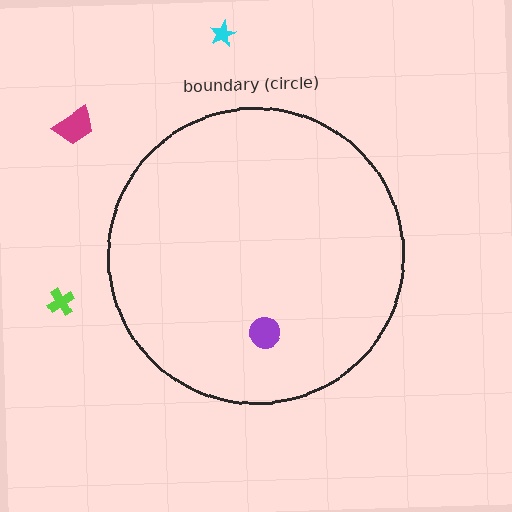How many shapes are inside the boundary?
1 inside, 3 outside.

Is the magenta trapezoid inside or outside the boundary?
Outside.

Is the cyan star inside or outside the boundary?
Outside.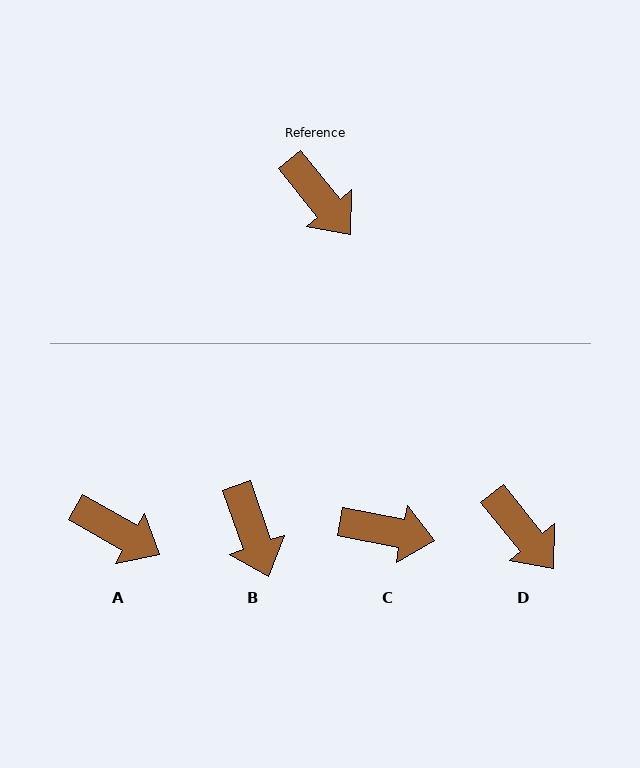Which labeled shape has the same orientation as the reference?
D.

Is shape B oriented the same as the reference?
No, it is off by about 20 degrees.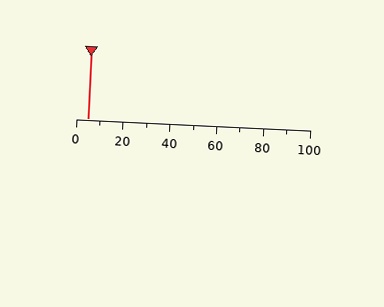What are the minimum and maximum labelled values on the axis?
The axis runs from 0 to 100.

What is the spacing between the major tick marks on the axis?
The major ticks are spaced 20 apart.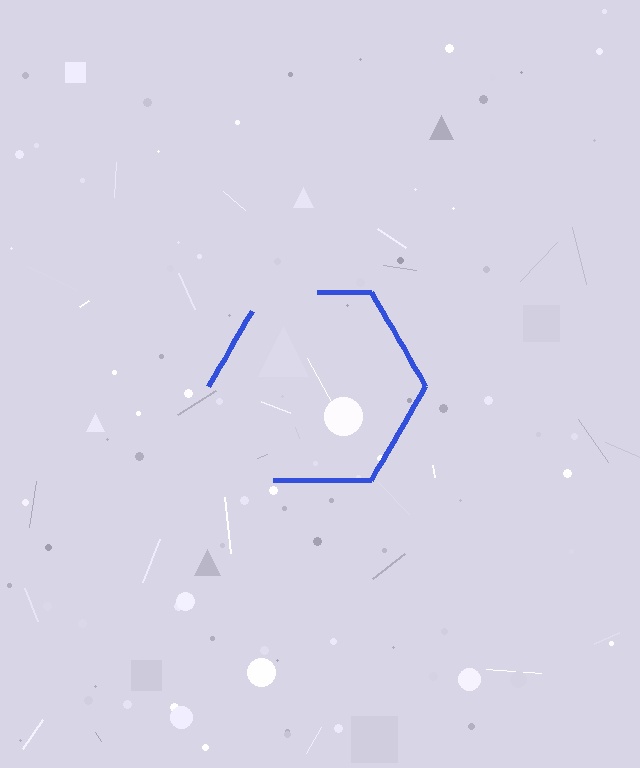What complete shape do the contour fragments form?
The contour fragments form a hexagon.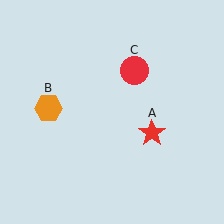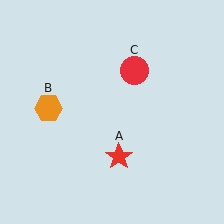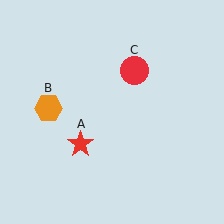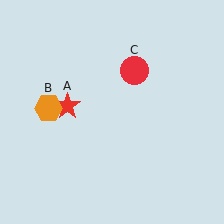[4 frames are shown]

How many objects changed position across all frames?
1 object changed position: red star (object A).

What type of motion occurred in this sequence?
The red star (object A) rotated clockwise around the center of the scene.